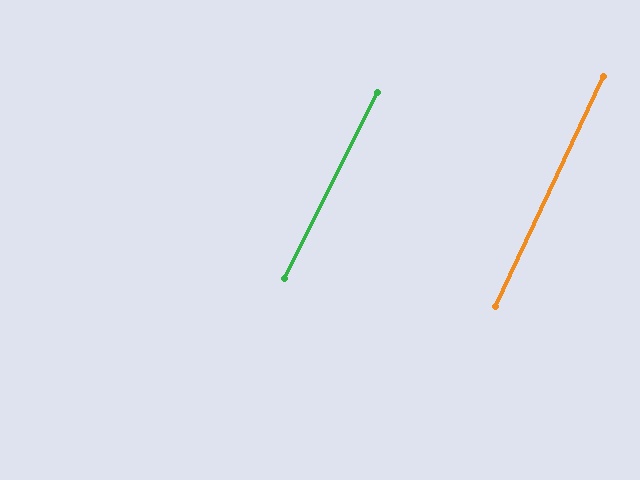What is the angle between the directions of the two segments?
Approximately 1 degree.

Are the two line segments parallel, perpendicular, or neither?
Parallel — their directions differ by only 1.4°.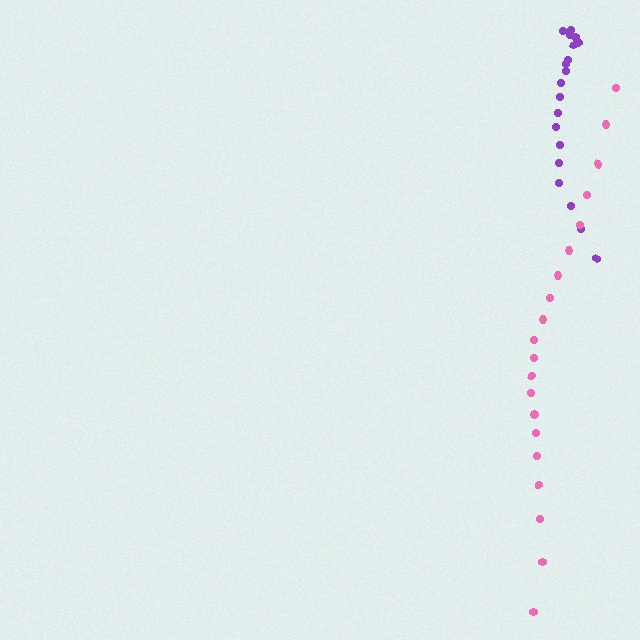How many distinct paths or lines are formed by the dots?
There are 2 distinct paths.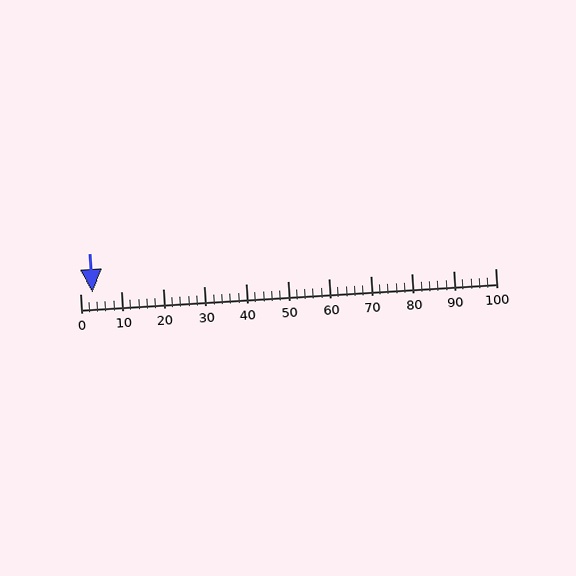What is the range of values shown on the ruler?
The ruler shows values from 0 to 100.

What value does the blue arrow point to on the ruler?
The blue arrow points to approximately 3.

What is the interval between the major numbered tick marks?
The major tick marks are spaced 10 units apart.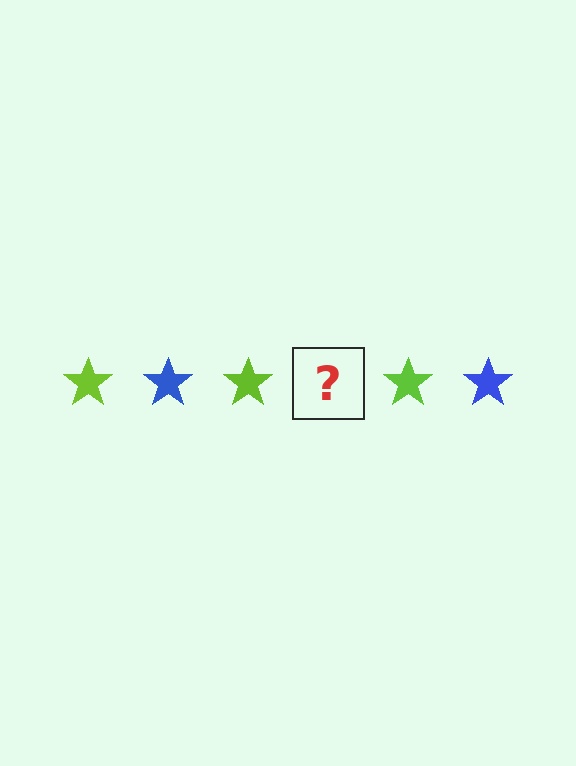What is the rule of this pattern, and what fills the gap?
The rule is that the pattern cycles through lime, blue stars. The gap should be filled with a blue star.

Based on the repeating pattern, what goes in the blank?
The blank should be a blue star.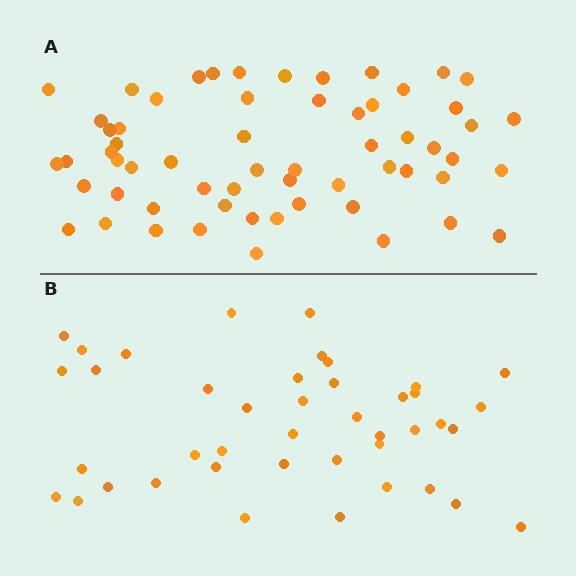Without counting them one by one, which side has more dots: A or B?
Region A (the top region) has more dots.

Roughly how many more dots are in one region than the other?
Region A has approximately 20 more dots than region B.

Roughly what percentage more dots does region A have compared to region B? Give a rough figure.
About 45% more.